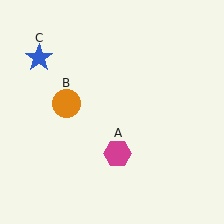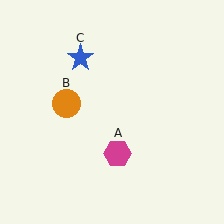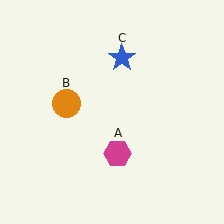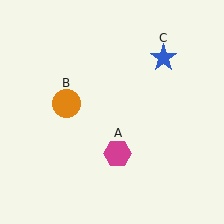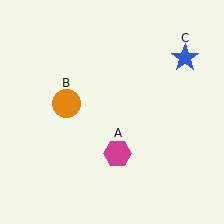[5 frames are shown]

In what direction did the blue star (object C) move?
The blue star (object C) moved right.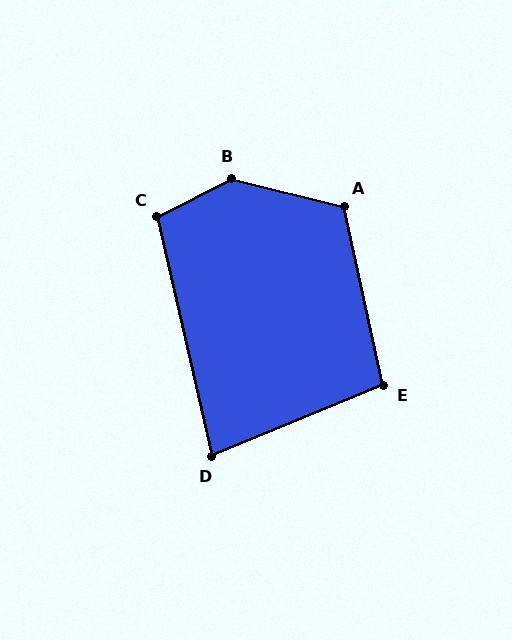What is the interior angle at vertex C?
Approximately 104 degrees (obtuse).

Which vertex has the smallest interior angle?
D, at approximately 81 degrees.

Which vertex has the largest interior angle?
B, at approximately 139 degrees.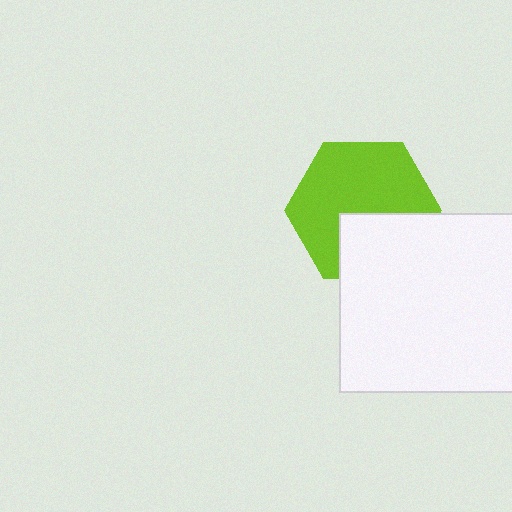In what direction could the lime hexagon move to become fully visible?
The lime hexagon could move up. That would shift it out from behind the white square entirely.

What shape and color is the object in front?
The object in front is a white square.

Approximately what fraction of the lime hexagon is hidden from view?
Roughly 33% of the lime hexagon is hidden behind the white square.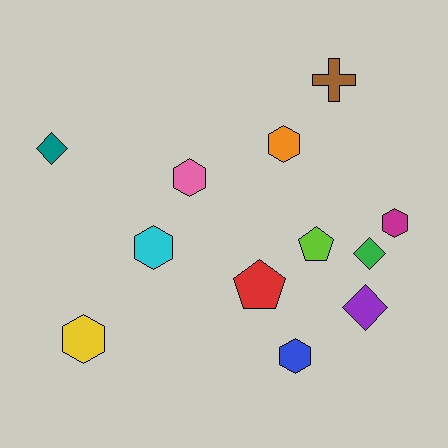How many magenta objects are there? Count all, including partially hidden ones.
There is 1 magenta object.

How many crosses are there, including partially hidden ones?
There is 1 cross.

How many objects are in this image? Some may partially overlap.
There are 12 objects.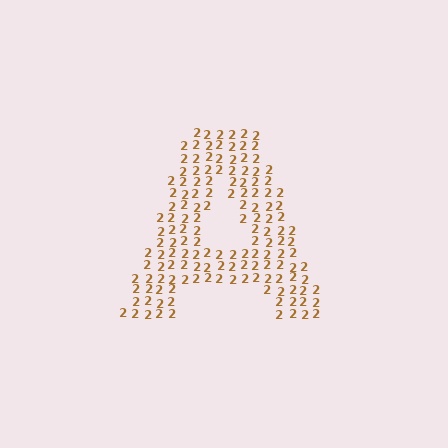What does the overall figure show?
The overall figure shows the letter A.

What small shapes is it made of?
It is made of small digit 2's.